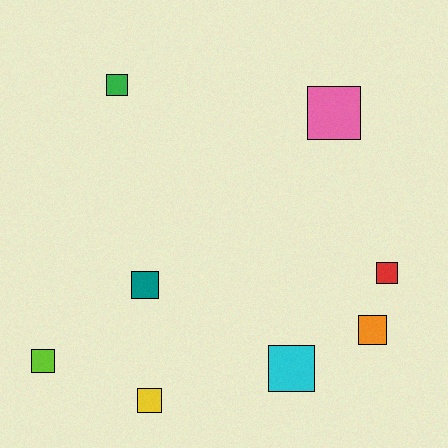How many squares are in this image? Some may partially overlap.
There are 8 squares.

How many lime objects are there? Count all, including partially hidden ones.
There is 1 lime object.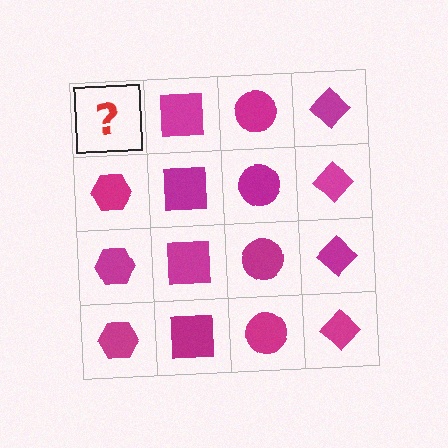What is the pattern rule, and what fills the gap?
The rule is that each column has a consistent shape. The gap should be filled with a magenta hexagon.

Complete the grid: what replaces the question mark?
The question mark should be replaced with a magenta hexagon.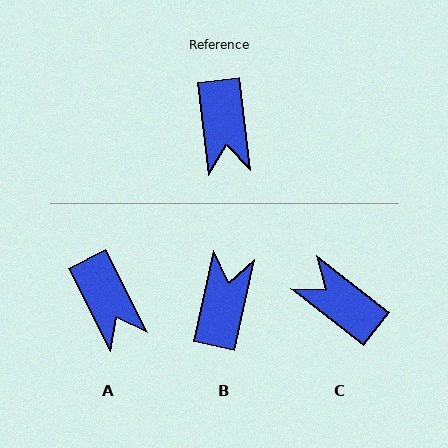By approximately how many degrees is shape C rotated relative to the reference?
Approximately 134 degrees clockwise.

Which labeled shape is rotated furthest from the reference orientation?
B, about 161 degrees away.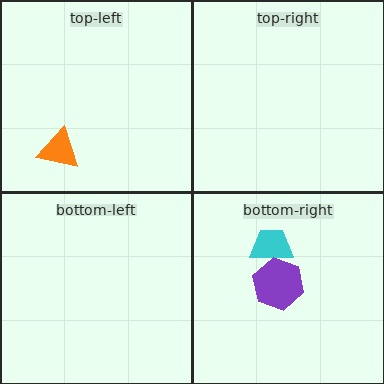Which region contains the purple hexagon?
The bottom-right region.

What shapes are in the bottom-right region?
The cyan trapezoid, the purple hexagon.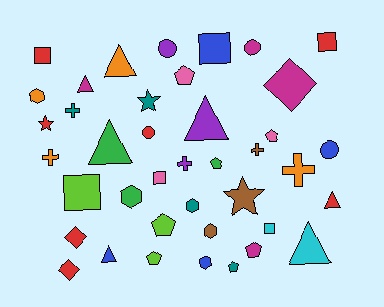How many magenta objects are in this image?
There are 4 magenta objects.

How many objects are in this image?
There are 40 objects.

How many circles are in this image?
There are 4 circles.